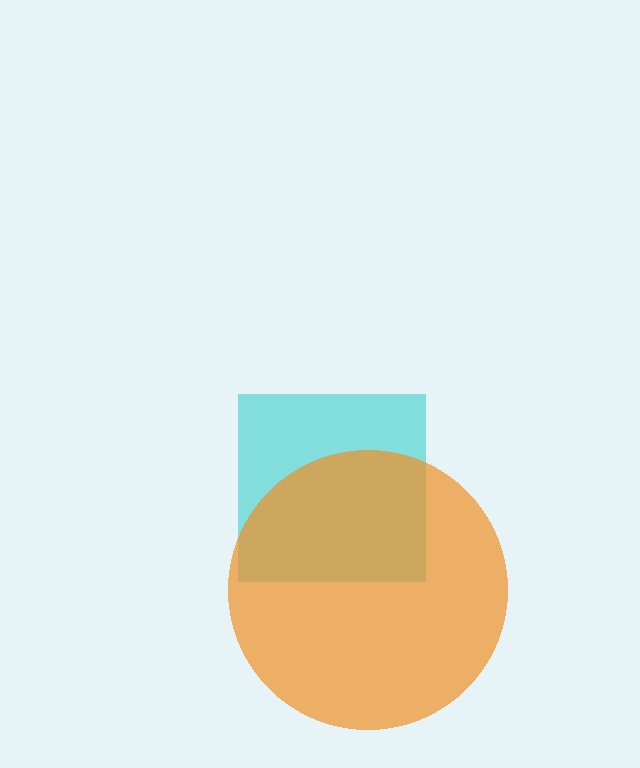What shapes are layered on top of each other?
The layered shapes are: a cyan square, an orange circle.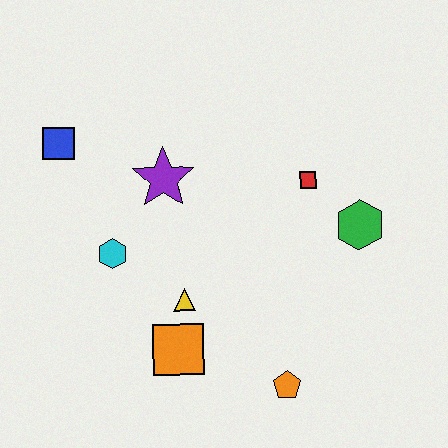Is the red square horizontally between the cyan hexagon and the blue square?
No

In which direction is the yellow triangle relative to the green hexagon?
The yellow triangle is to the left of the green hexagon.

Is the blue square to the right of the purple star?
No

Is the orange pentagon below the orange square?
Yes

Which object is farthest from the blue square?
The orange pentagon is farthest from the blue square.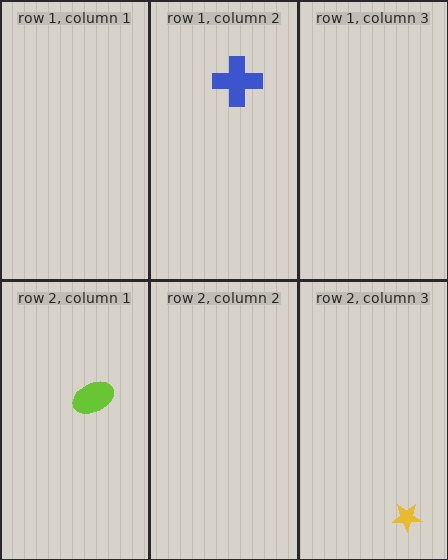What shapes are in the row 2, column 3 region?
The yellow star.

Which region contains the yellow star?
The row 2, column 3 region.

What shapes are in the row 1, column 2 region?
The blue cross.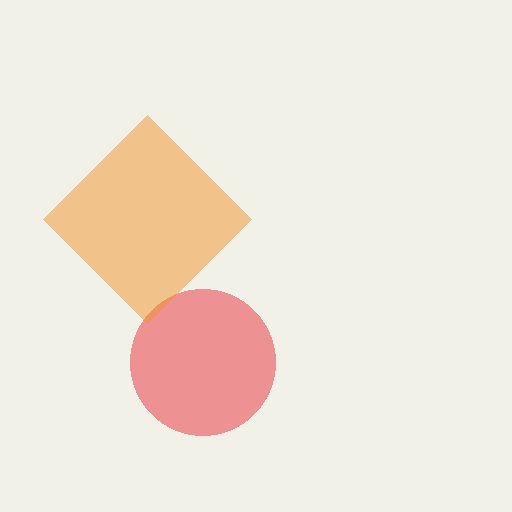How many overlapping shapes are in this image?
There are 2 overlapping shapes in the image.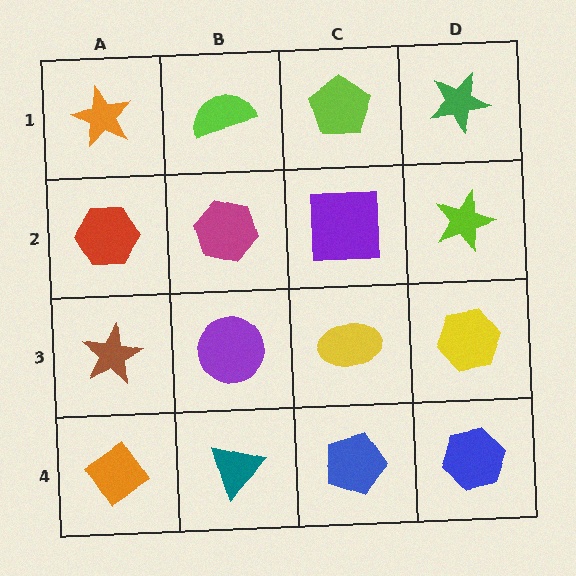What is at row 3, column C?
A yellow ellipse.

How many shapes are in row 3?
4 shapes.